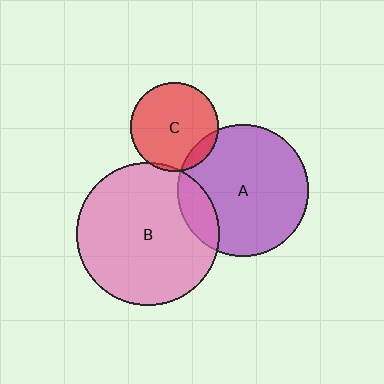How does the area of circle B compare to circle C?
Approximately 2.6 times.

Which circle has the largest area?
Circle B (pink).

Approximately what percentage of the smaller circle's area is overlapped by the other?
Approximately 5%.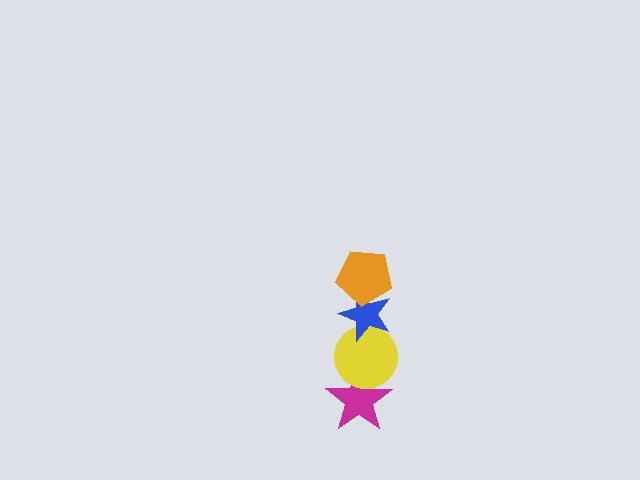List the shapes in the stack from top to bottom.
From top to bottom: the orange pentagon, the blue star, the yellow circle, the magenta star.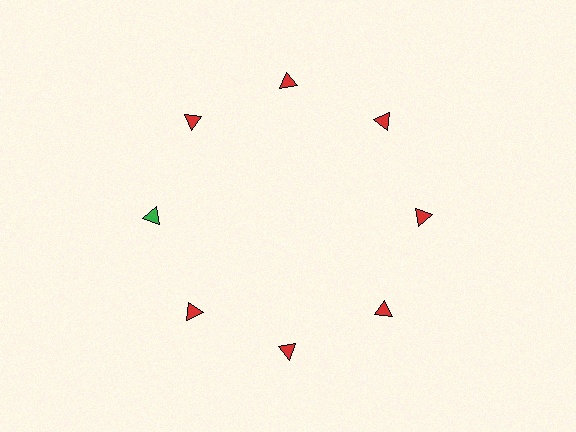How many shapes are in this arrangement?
There are 8 shapes arranged in a ring pattern.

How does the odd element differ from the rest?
It has a different color: green instead of red.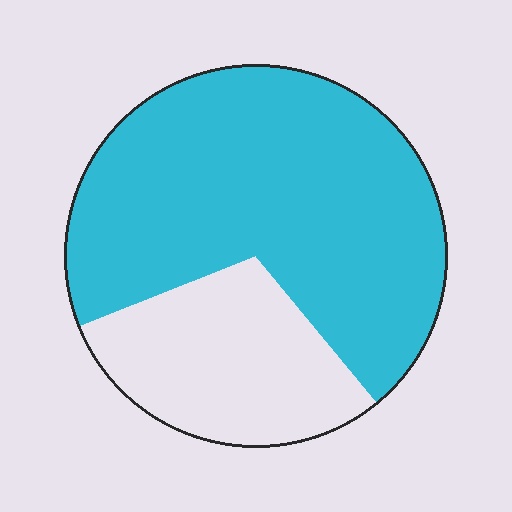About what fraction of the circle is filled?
About two thirds (2/3).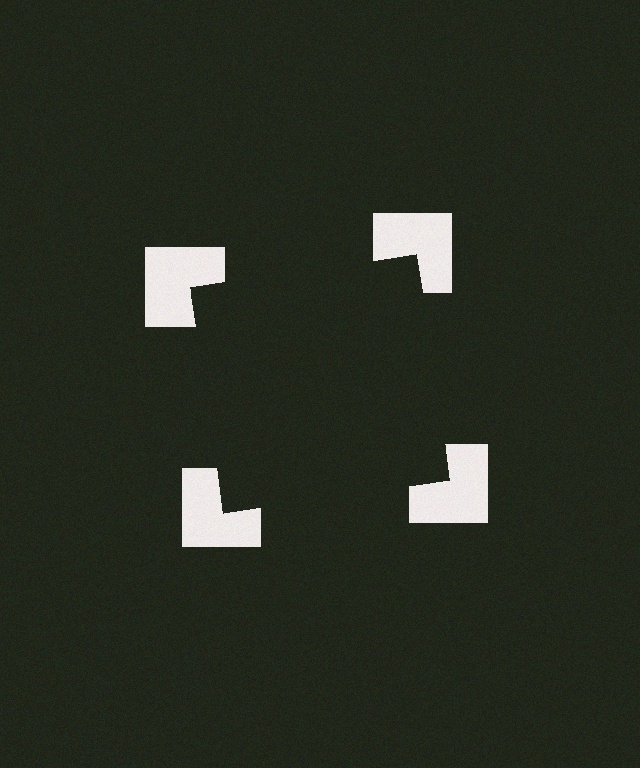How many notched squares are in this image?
There are 4 — one at each vertex of the illusory square.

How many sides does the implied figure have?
4 sides.